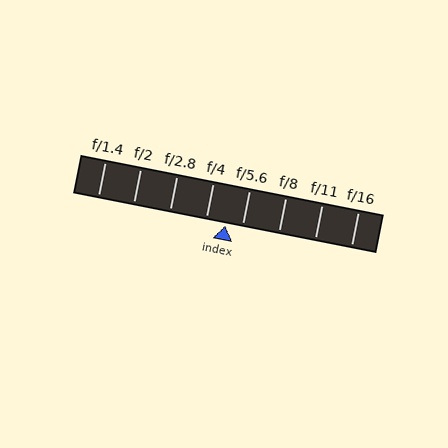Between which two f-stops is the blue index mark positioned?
The index mark is between f/4 and f/5.6.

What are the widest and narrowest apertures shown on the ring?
The widest aperture shown is f/1.4 and the narrowest is f/16.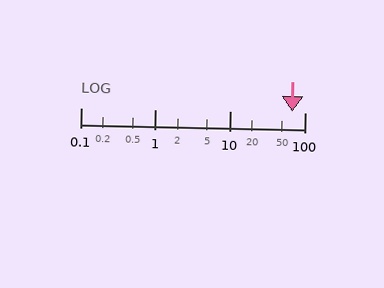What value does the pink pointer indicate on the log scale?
The pointer indicates approximately 68.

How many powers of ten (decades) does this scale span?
The scale spans 3 decades, from 0.1 to 100.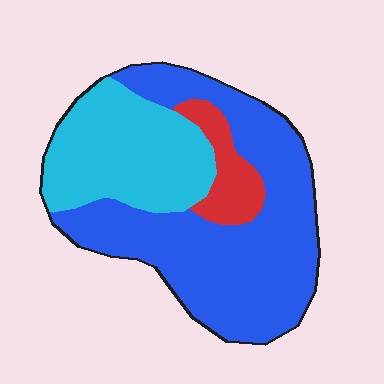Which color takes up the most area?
Blue, at roughly 60%.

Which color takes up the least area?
Red, at roughly 10%.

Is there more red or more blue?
Blue.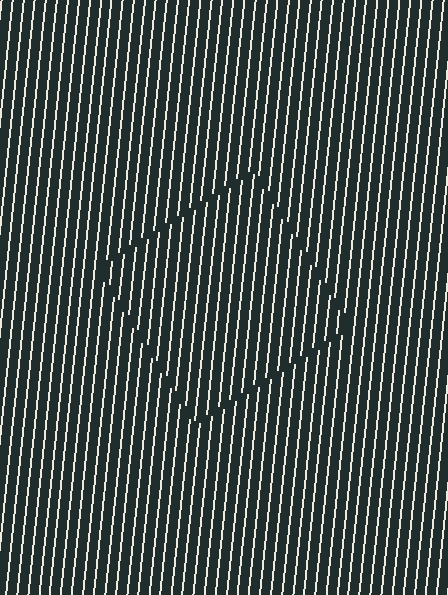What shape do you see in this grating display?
An illusory square. The interior of the shape contains the same grating, shifted by half a period — the contour is defined by the phase discontinuity where line-ends from the inner and outer gratings abut.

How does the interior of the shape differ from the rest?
The interior of the shape contains the same grating, shifted by half a period — the contour is defined by the phase discontinuity where line-ends from the inner and outer gratings abut.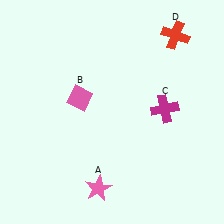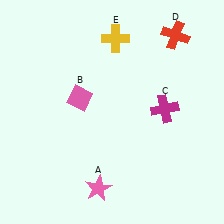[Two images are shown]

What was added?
A yellow cross (E) was added in Image 2.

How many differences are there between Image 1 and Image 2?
There is 1 difference between the two images.